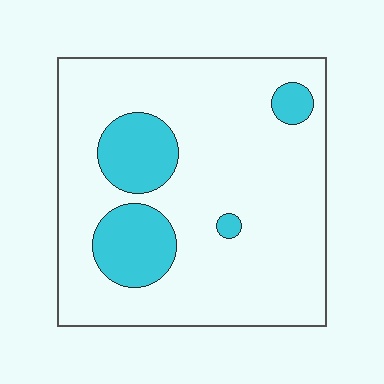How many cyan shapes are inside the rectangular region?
4.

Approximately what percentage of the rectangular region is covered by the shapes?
Approximately 20%.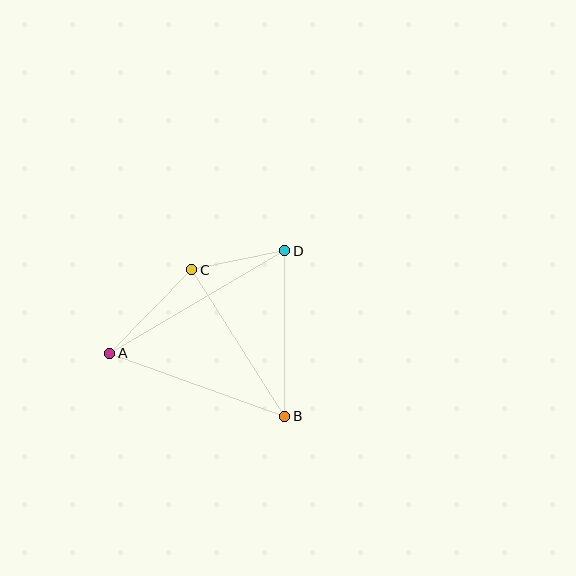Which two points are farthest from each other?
Points A and D are farthest from each other.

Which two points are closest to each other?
Points C and D are closest to each other.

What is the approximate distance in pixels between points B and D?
The distance between B and D is approximately 166 pixels.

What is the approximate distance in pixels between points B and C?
The distance between B and C is approximately 174 pixels.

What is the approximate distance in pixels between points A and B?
The distance between A and B is approximately 186 pixels.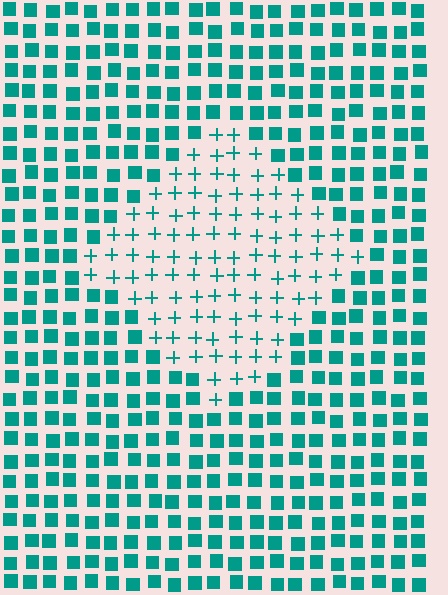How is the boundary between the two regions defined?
The boundary is defined by a change in element shape: plus signs inside vs. squares outside. All elements share the same color and spacing.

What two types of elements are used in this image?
The image uses plus signs inside the diamond region and squares outside it.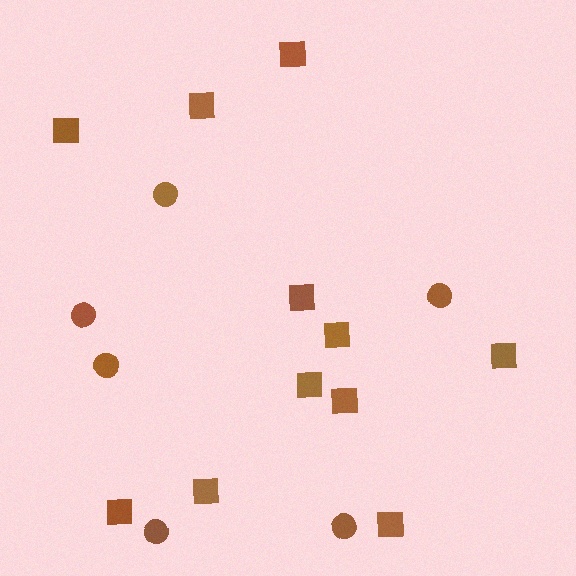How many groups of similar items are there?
There are 2 groups: one group of squares (11) and one group of circles (6).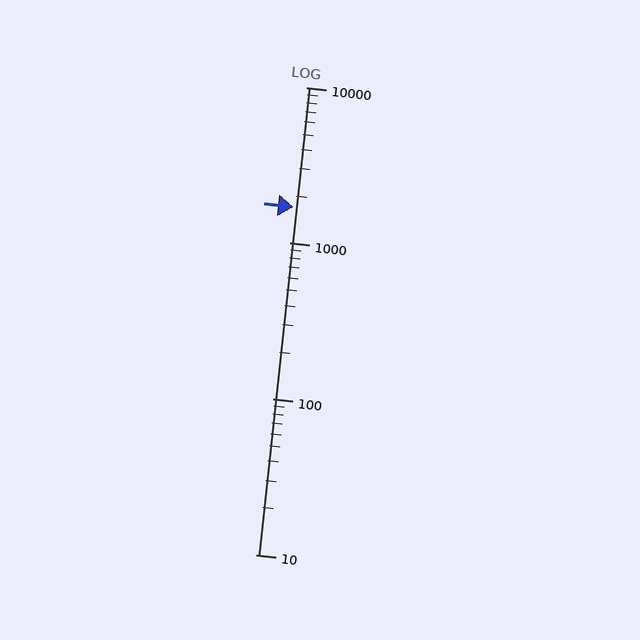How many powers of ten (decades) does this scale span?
The scale spans 3 decades, from 10 to 10000.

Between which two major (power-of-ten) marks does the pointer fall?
The pointer is between 1000 and 10000.